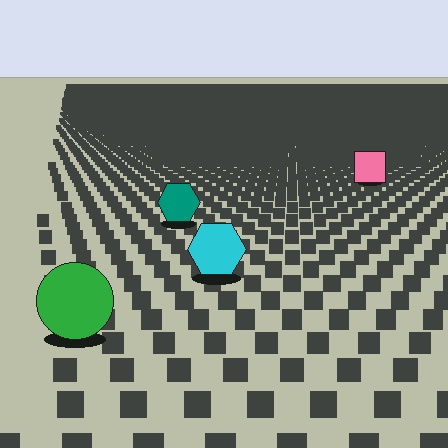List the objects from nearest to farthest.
From nearest to farthest: the green circle, the cyan hexagon, the teal hexagon, the pink square.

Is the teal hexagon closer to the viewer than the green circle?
No. The green circle is closer — you can tell from the texture gradient: the ground texture is coarser near it.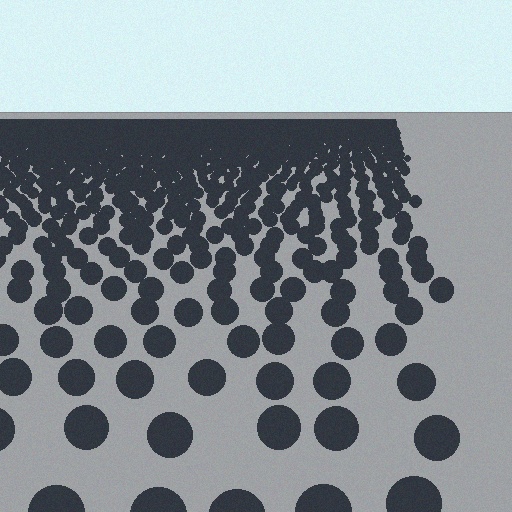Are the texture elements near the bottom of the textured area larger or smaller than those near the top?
Larger. Near the bottom, elements are closer to the viewer and appear at a bigger on-screen size.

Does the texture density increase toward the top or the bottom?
Density increases toward the top.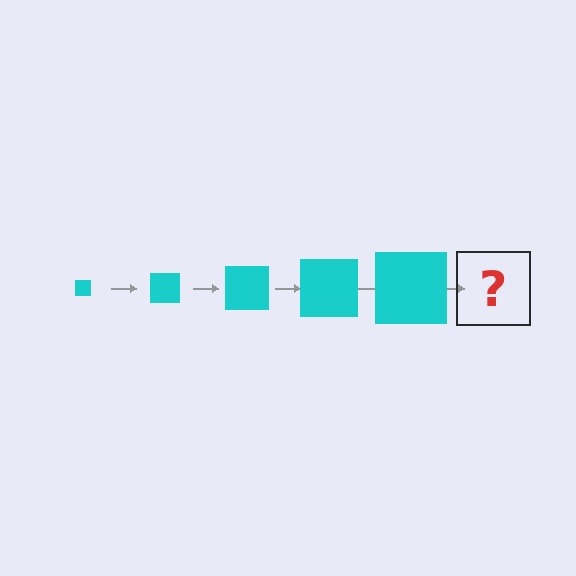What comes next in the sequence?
The next element should be a cyan square, larger than the previous one.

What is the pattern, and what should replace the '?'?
The pattern is that the square gets progressively larger each step. The '?' should be a cyan square, larger than the previous one.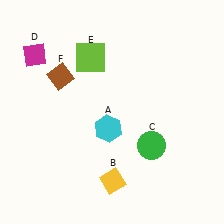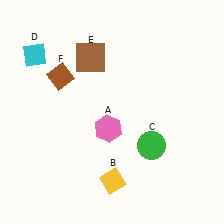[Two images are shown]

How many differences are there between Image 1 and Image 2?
There are 3 differences between the two images.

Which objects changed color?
A changed from cyan to pink. D changed from magenta to cyan. E changed from lime to brown.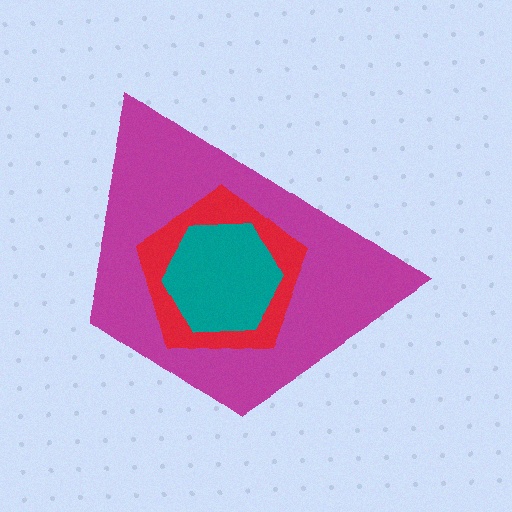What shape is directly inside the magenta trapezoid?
The red pentagon.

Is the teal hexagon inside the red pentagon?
Yes.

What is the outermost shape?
The magenta trapezoid.